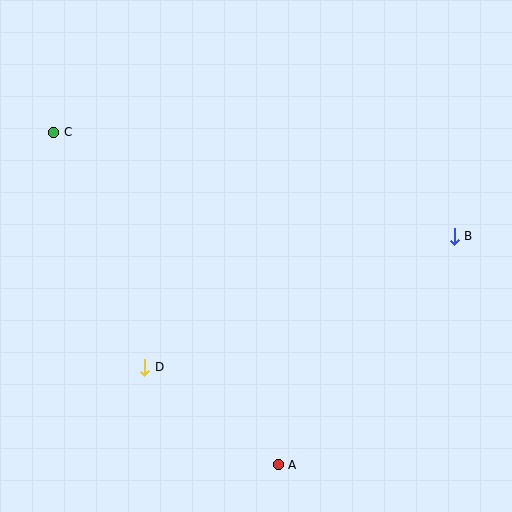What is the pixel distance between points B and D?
The distance between B and D is 336 pixels.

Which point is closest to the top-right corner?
Point B is closest to the top-right corner.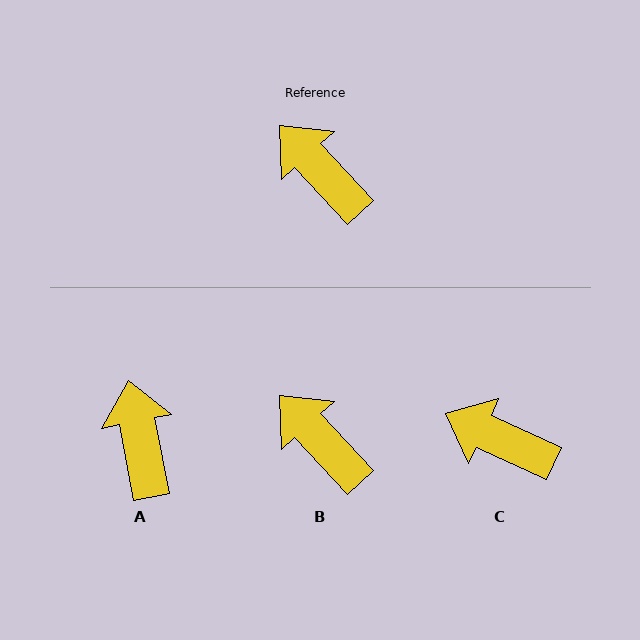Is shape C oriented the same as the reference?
No, it is off by about 23 degrees.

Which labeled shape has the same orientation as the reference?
B.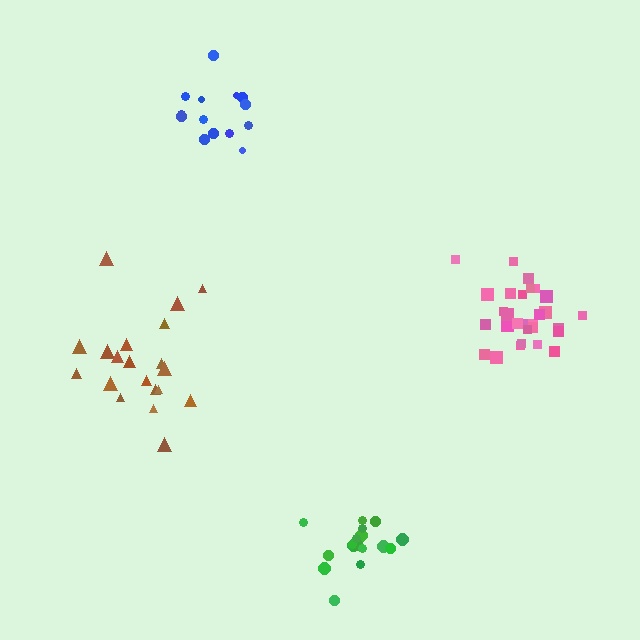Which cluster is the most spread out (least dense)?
Brown.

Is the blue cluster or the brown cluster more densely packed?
Blue.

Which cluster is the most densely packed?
Pink.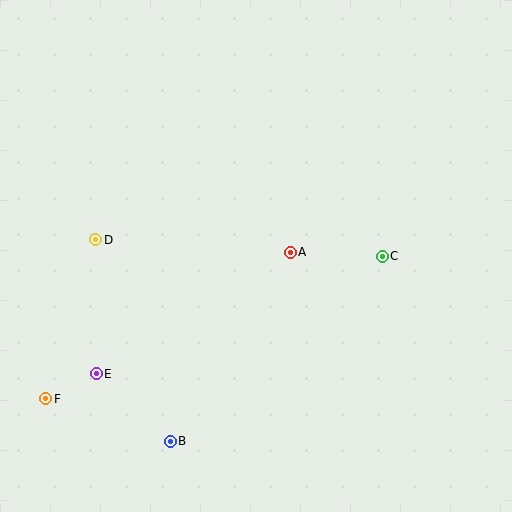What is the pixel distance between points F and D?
The distance between F and D is 167 pixels.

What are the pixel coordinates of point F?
Point F is at (46, 399).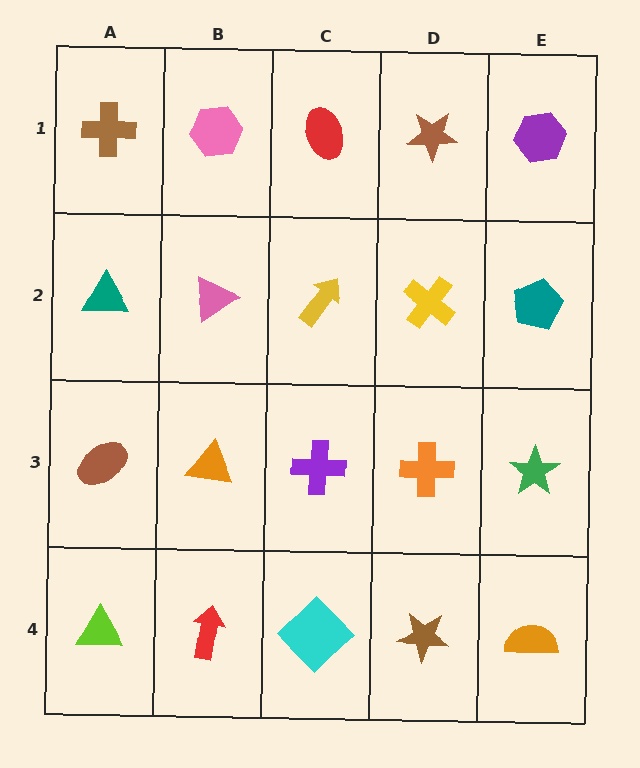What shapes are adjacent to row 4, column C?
A purple cross (row 3, column C), a red arrow (row 4, column B), a brown star (row 4, column D).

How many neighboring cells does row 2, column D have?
4.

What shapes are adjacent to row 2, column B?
A pink hexagon (row 1, column B), an orange triangle (row 3, column B), a teal triangle (row 2, column A), a yellow arrow (row 2, column C).